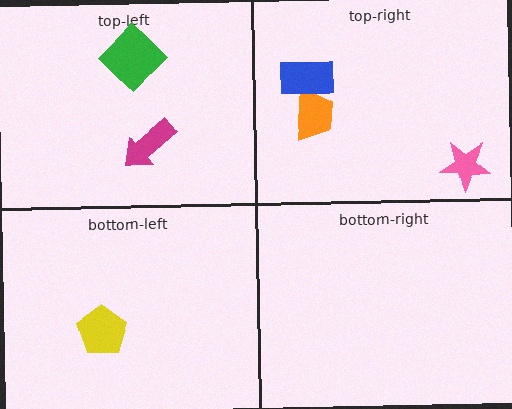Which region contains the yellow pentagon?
The bottom-left region.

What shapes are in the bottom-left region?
The yellow pentagon.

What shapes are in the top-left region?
The green diamond, the magenta arrow.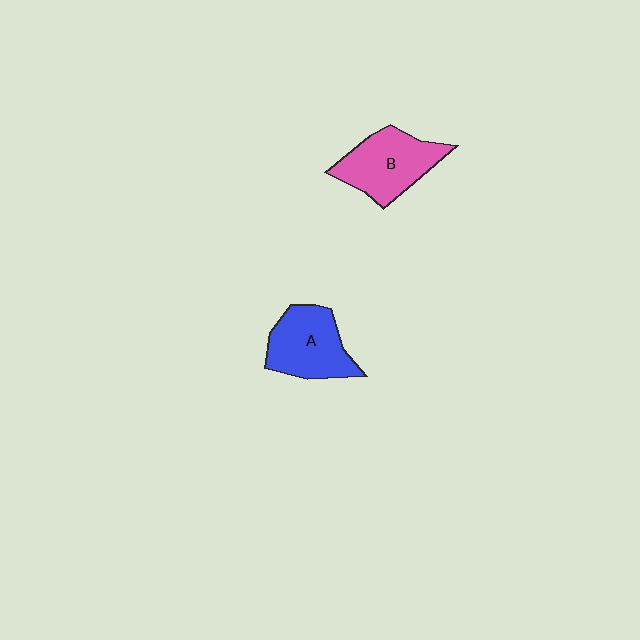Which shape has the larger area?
Shape B (pink).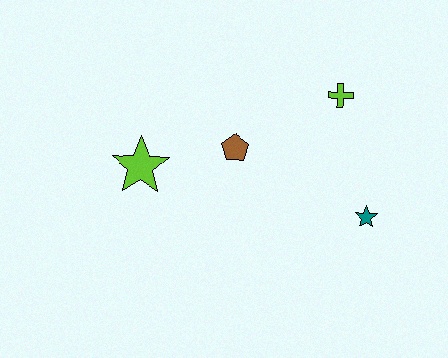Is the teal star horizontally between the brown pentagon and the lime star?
No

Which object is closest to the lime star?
The brown pentagon is closest to the lime star.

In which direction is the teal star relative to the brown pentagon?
The teal star is to the right of the brown pentagon.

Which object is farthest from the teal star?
The lime star is farthest from the teal star.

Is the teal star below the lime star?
Yes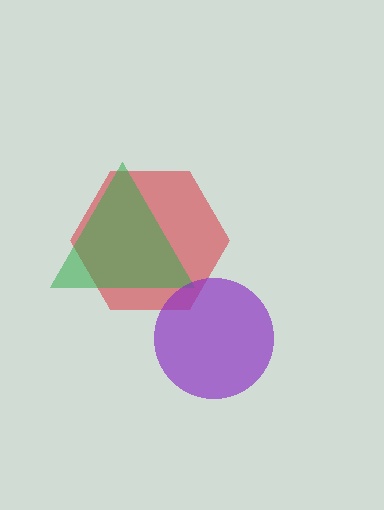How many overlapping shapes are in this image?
There are 3 overlapping shapes in the image.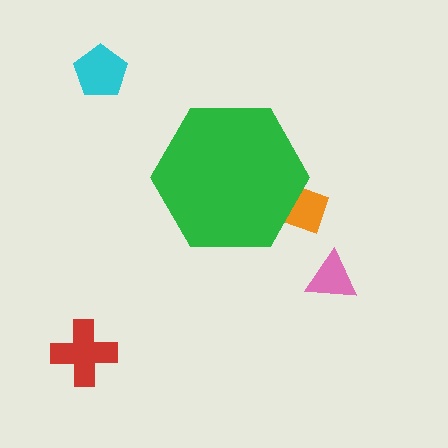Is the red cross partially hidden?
No, the red cross is fully visible.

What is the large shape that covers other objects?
A green hexagon.